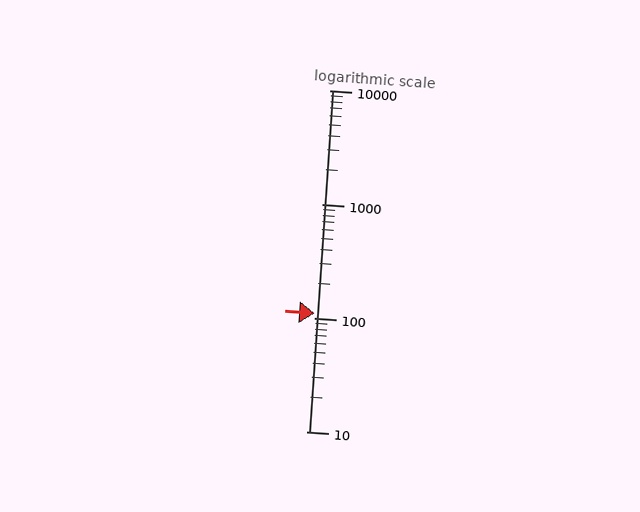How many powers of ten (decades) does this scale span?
The scale spans 3 decades, from 10 to 10000.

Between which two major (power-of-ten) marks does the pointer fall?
The pointer is between 100 and 1000.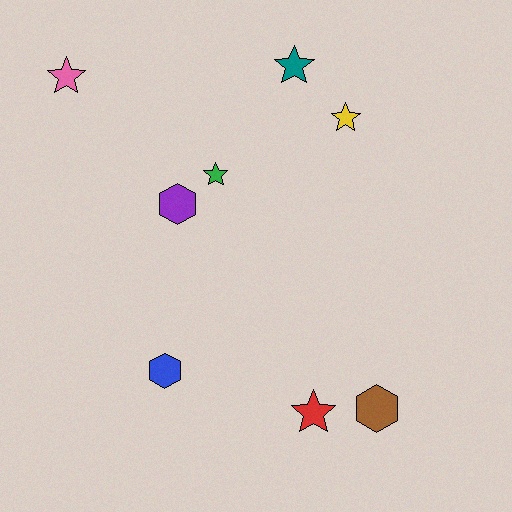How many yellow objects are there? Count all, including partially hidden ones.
There is 1 yellow object.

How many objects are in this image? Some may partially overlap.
There are 8 objects.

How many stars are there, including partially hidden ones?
There are 5 stars.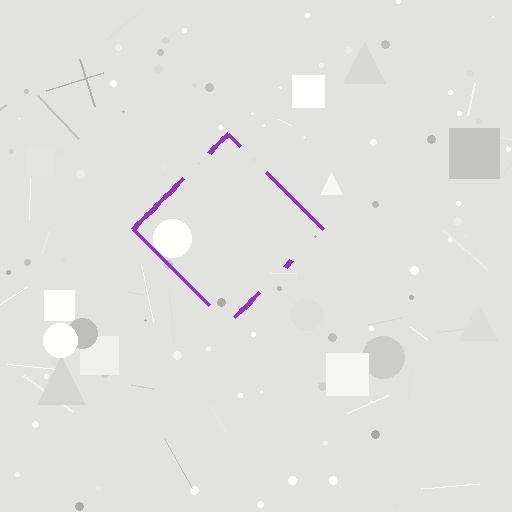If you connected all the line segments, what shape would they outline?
They would outline a diamond.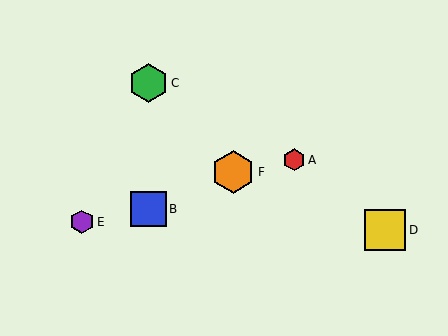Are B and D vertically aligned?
No, B is at x≈149 and D is at x≈385.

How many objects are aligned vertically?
2 objects (B, C) are aligned vertically.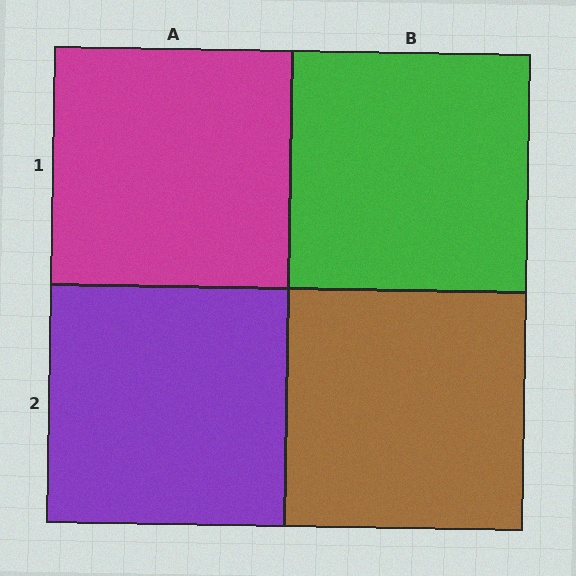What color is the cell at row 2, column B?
Brown.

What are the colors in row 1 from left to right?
Magenta, green.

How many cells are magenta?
1 cell is magenta.